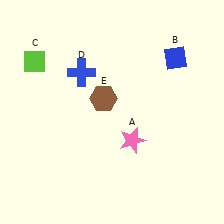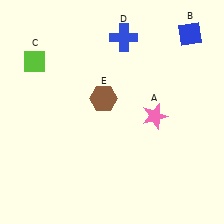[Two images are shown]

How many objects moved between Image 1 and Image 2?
3 objects moved between the two images.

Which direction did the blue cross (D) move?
The blue cross (D) moved right.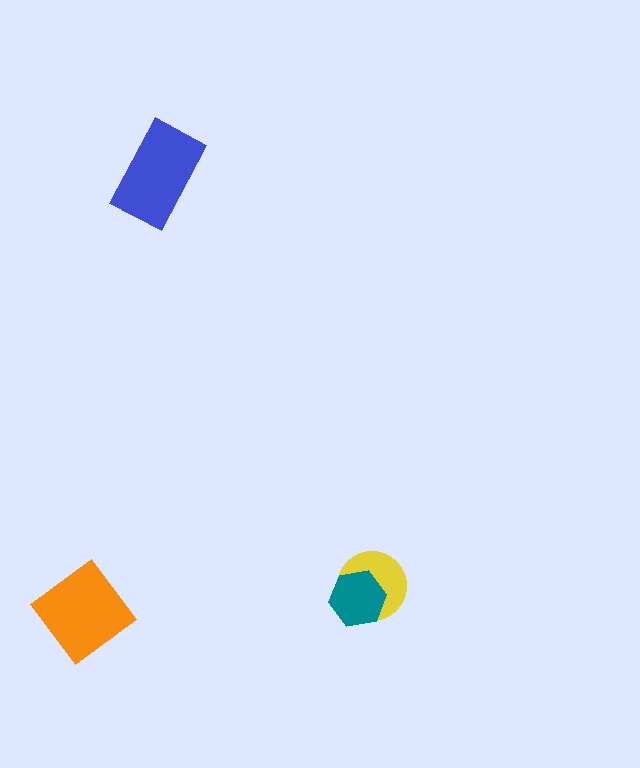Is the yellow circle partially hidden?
Yes, it is partially covered by another shape.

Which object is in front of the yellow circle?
The teal hexagon is in front of the yellow circle.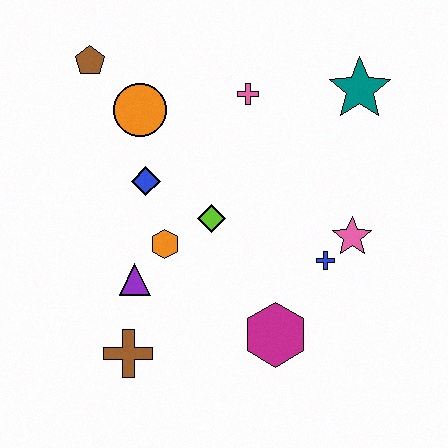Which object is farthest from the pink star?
The brown pentagon is farthest from the pink star.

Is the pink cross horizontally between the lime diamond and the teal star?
Yes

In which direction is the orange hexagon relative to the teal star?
The orange hexagon is to the left of the teal star.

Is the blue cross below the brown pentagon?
Yes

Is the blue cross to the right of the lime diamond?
Yes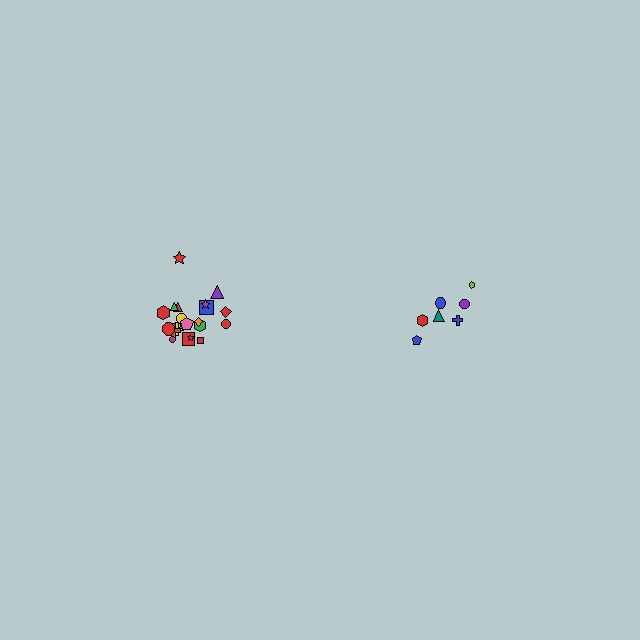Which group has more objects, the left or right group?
The left group.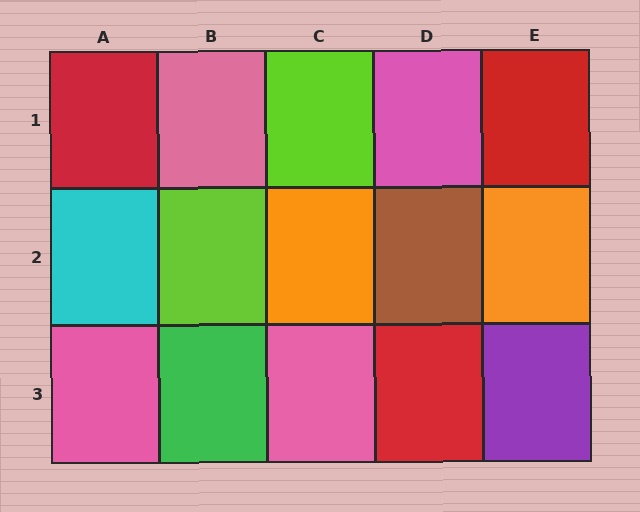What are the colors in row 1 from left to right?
Red, pink, lime, pink, red.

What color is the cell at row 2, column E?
Orange.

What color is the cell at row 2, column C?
Orange.